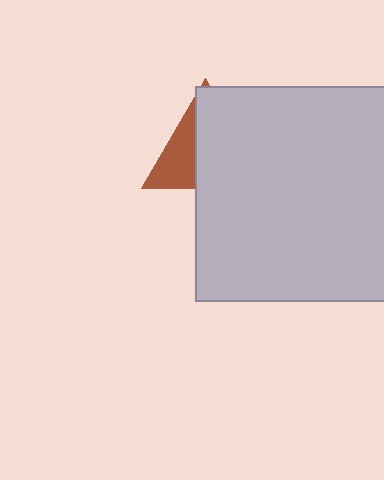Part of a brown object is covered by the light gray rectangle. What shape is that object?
It is a triangle.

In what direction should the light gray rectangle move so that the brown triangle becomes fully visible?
The light gray rectangle should move right. That is the shortest direction to clear the overlap and leave the brown triangle fully visible.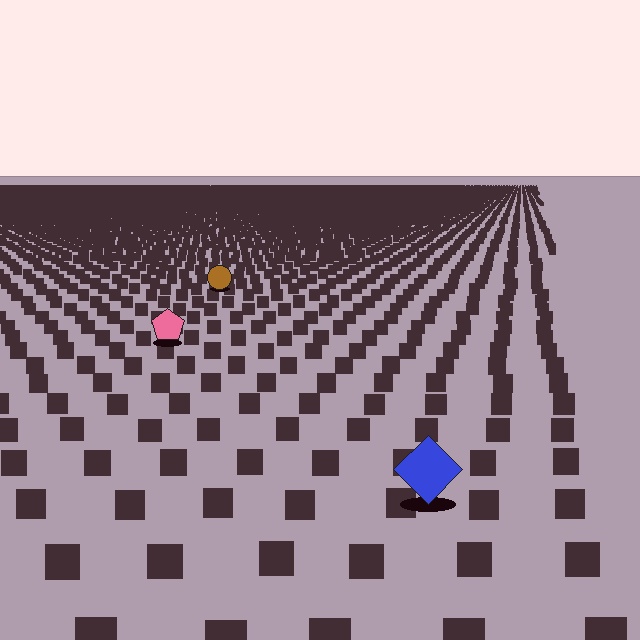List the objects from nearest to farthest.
From nearest to farthest: the blue diamond, the pink pentagon, the brown circle.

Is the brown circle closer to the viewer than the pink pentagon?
No. The pink pentagon is closer — you can tell from the texture gradient: the ground texture is coarser near it.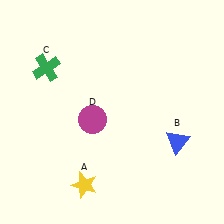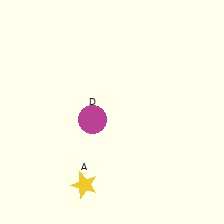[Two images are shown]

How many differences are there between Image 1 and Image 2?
There are 2 differences between the two images.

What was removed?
The green cross (C), the blue triangle (B) were removed in Image 2.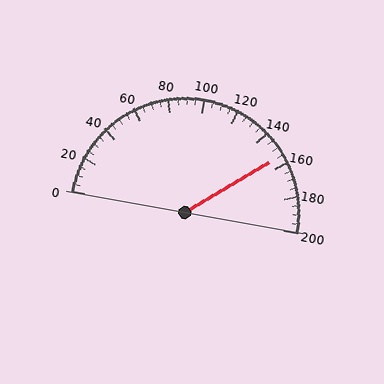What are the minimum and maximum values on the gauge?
The gauge ranges from 0 to 200.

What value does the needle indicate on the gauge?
The needle indicates approximately 155.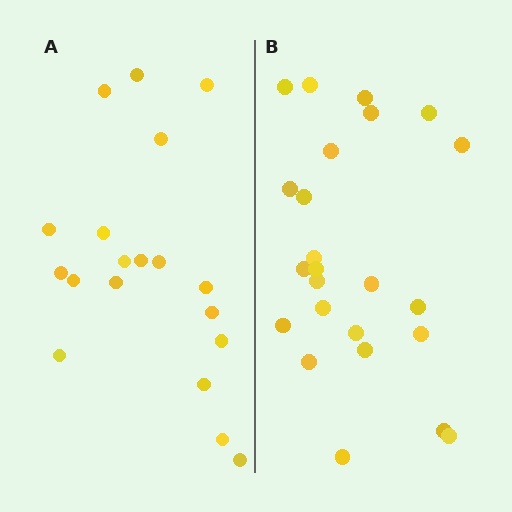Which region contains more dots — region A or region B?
Region B (the right region) has more dots.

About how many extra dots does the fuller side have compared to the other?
Region B has about 5 more dots than region A.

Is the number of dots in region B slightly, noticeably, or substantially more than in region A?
Region B has noticeably more, but not dramatically so. The ratio is roughly 1.3 to 1.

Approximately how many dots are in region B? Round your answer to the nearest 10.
About 20 dots. (The exact count is 24, which rounds to 20.)